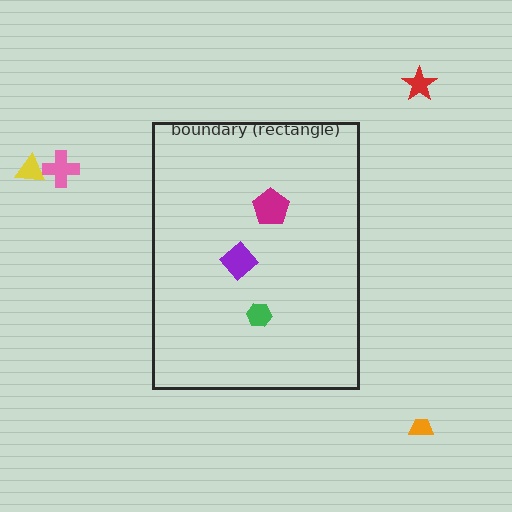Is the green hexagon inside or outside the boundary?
Inside.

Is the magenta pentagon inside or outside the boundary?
Inside.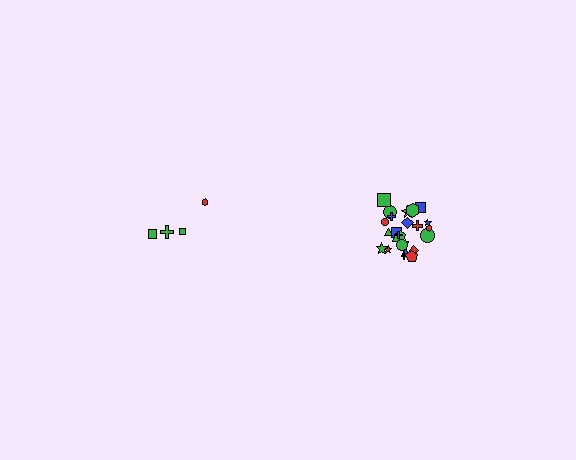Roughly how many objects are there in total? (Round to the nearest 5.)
Roughly 30 objects in total.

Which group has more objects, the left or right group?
The right group.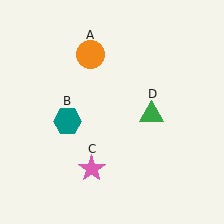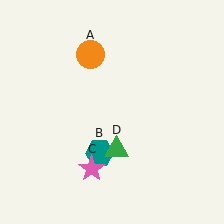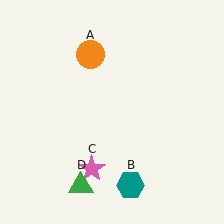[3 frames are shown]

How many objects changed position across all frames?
2 objects changed position: teal hexagon (object B), green triangle (object D).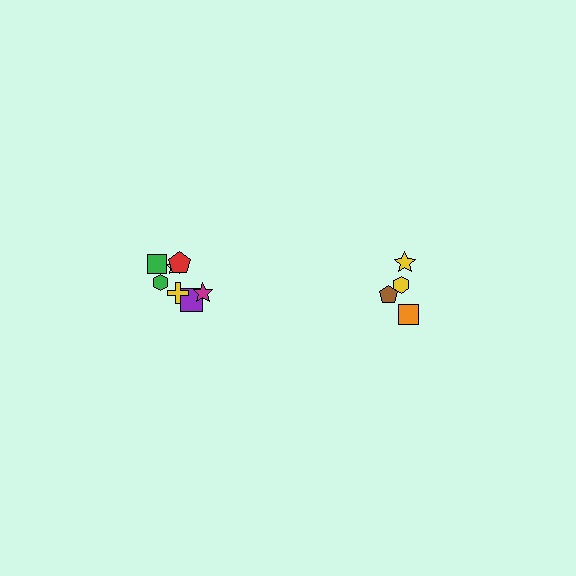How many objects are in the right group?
There are 4 objects.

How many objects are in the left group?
There are 7 objects.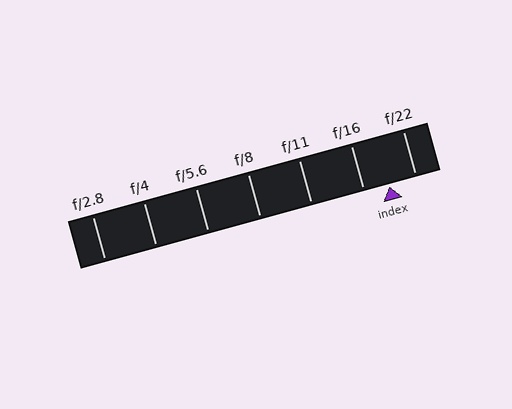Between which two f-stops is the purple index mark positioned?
The index mark is between f/16 and f/22.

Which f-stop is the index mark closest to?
The index mark is closest to f/16.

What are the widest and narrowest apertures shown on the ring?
The widest aperture shown is f/2.8 and the narrowest is f/22.